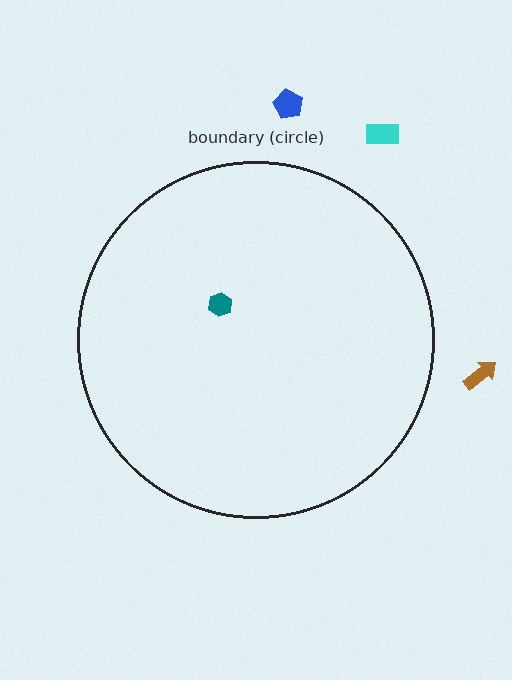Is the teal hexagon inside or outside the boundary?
Inside.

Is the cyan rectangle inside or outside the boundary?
Outside.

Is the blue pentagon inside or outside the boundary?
Outside.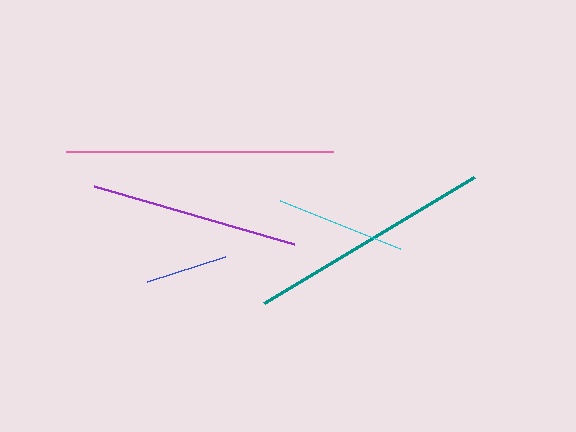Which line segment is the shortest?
The blue line is the shortest at approximately 81 pixels.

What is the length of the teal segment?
The teal segment is approximately 245 pixels long.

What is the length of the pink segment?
The pink segment is approximately 267 pixels long.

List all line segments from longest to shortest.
From longest to shortest: pink, teal, purple, cyan, blue.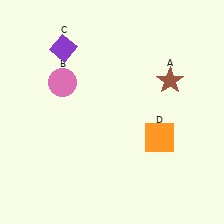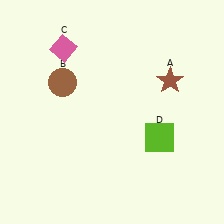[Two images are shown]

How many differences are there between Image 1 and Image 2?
There are 3 differences between the two images.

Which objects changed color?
B changed from pink to brown. C changed from purple to pink. D changed from orange to lime.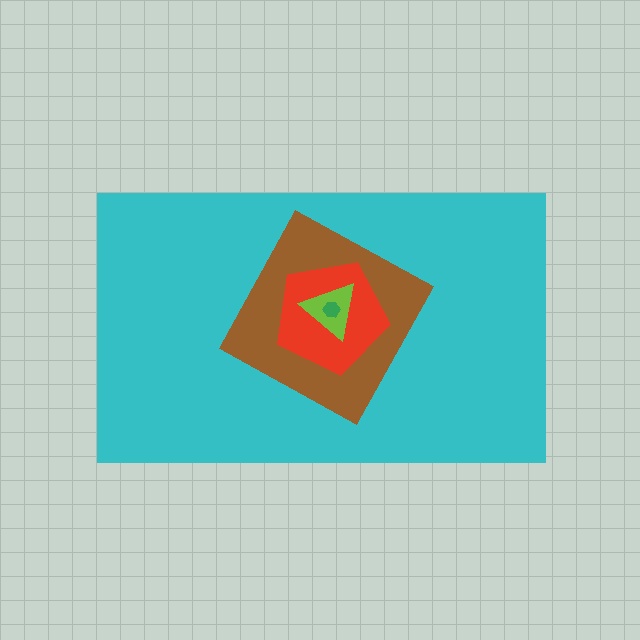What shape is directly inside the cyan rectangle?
The brown square.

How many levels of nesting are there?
5.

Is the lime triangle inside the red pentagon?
Yes.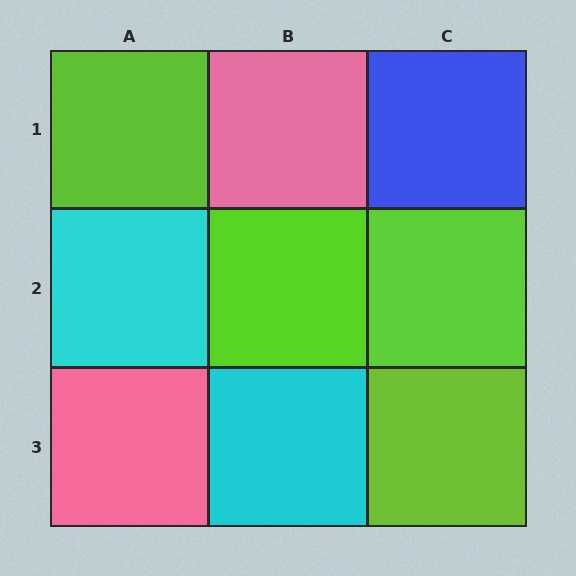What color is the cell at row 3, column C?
Lime.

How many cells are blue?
1 cell is blue.